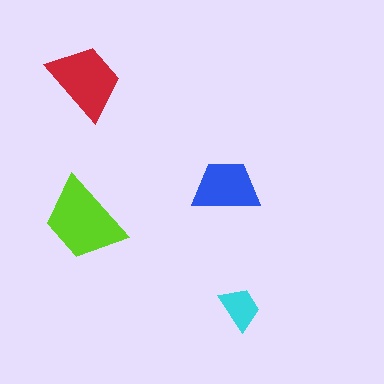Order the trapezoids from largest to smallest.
the lime one, the red one, the blue one, the cyan one.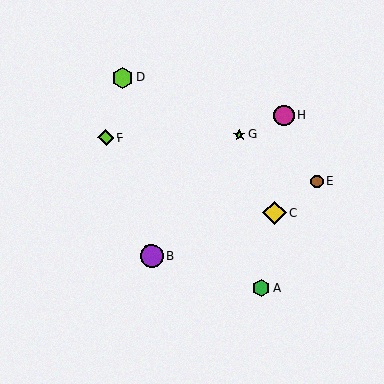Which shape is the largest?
The yellow diamond (labeled C) is the largest.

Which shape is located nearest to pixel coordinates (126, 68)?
The lime hexagon (labeled D) at (123, 78) is nearest to that location.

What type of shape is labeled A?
Shape A is a green hexagon.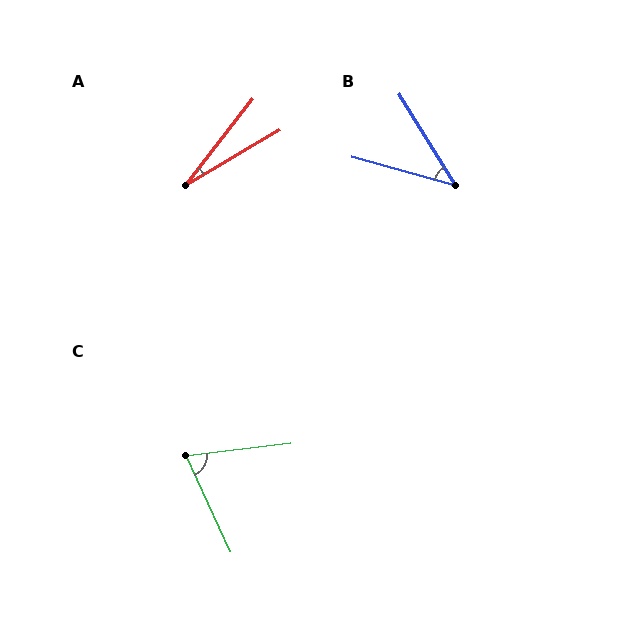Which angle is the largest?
C, at approximately 72 degrees.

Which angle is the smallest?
A, at approximately 21 degrees.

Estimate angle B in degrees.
Approximately 43 degrees.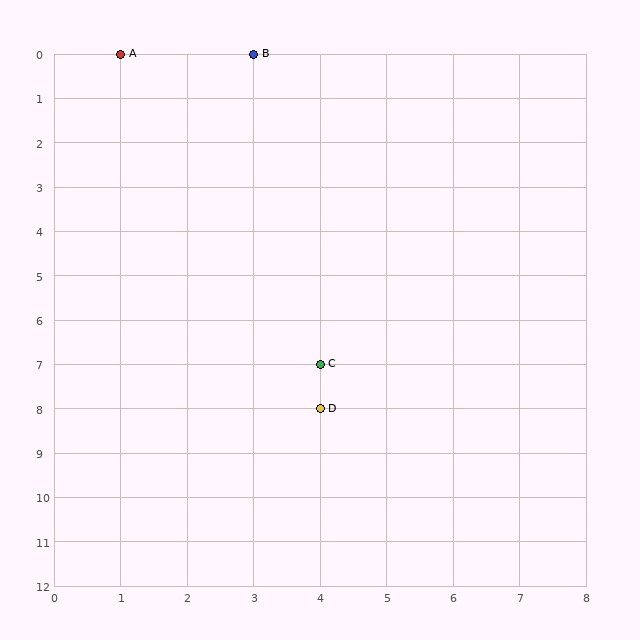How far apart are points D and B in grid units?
Points D and B are 1 column and 8 rows apart (about 8.1 grid units diagonally).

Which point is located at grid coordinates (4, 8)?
Point D is at (4, 8).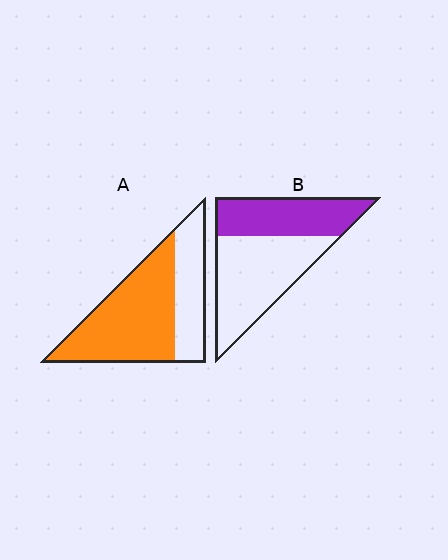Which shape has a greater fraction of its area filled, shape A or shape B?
Shape A.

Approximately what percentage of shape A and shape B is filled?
A is approximately 65% and B is approximately 40%.